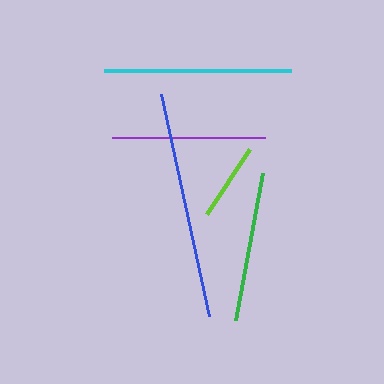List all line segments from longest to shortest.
From longest to shortest: blue, cyan, purple, green, lime.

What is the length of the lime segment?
The lime segment is approximately 78 pixels long.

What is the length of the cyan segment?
The cyan segment is approximately 188 pixels long.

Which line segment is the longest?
The blue line is the longest at approximately 228 pixels.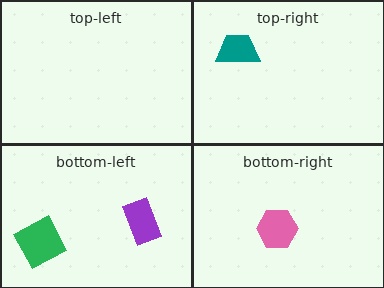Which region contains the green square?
The bottom-left region.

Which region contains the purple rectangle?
The bottom-left region.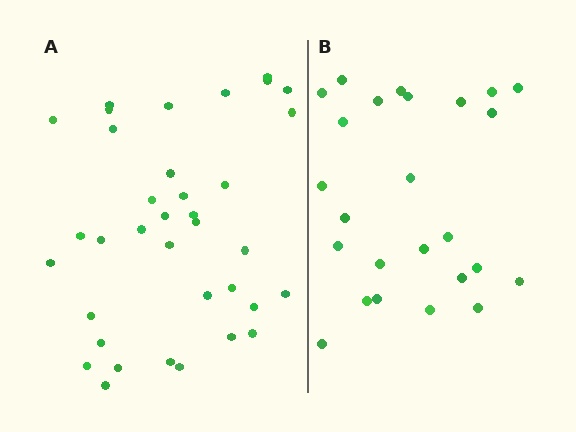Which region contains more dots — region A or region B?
Region A (the left region) has more dots.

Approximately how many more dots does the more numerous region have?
Region A has roughly 12 or so more dots than region B.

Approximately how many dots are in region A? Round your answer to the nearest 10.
About 40 dots. (The exact count is 36, which rounds to 40.)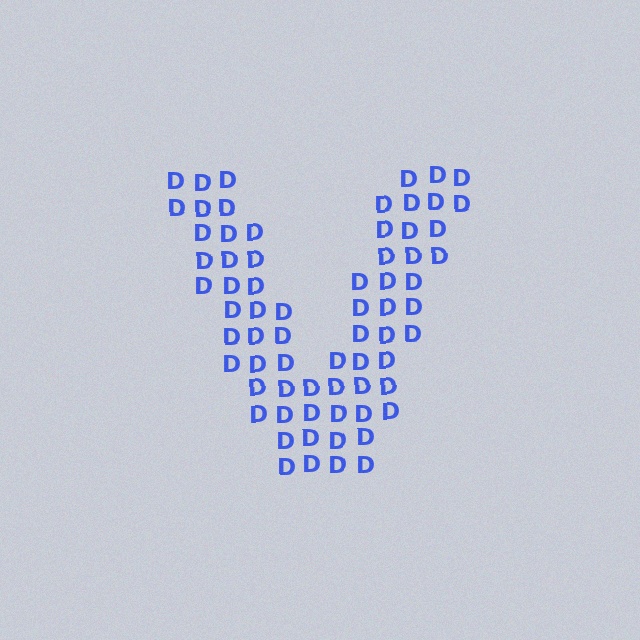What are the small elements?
The small elements are letter D's.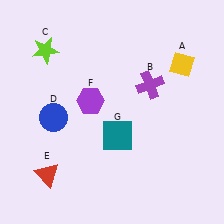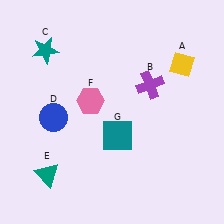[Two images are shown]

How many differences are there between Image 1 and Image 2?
There are 3 differences between the two images.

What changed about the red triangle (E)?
In Image 1, E is red. In Image 2, it changed to teal.